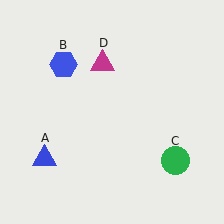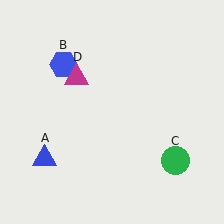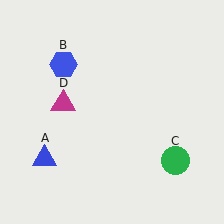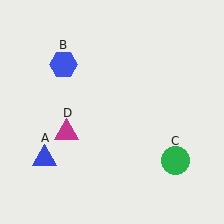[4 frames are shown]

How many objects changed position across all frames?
1 object changed position: magenta triangle (object D).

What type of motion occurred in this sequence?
The magenta triangle (object D) rotated counterclockwise around the center of the scene.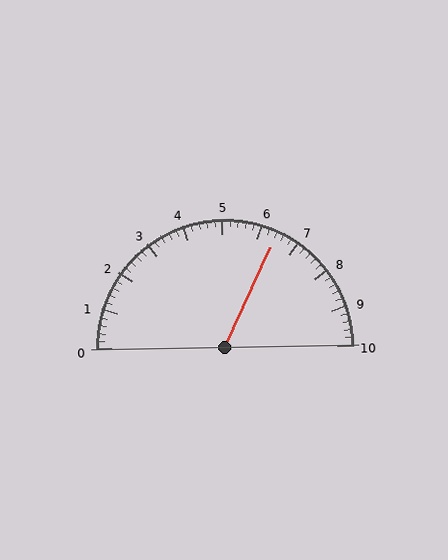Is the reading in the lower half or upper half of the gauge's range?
The reading is in the upper half of the range (0 to 10).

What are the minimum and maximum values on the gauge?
The gauge ranges from 0 to 10.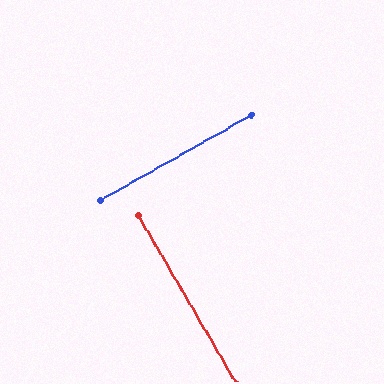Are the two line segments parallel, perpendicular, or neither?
Perpendicular — they meet at approximately 89°.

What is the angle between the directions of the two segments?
Approximately 89 degrees.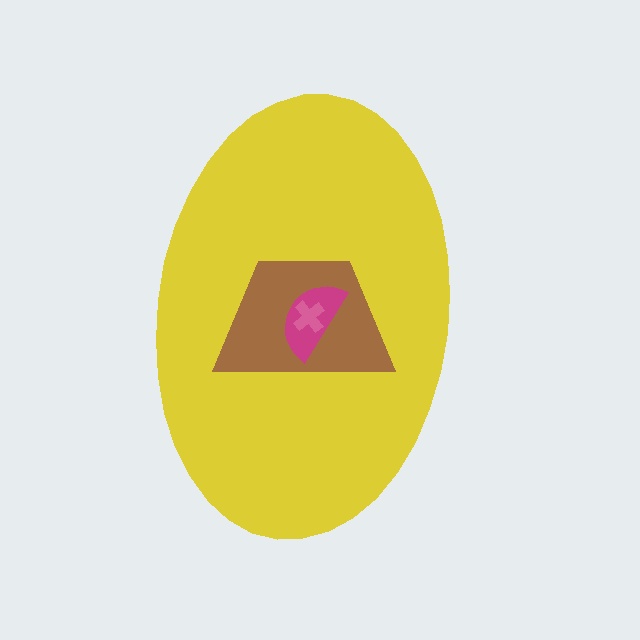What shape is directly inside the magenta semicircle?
The pink cross.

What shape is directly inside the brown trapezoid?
The magenta semicircle.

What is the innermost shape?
The pink cross.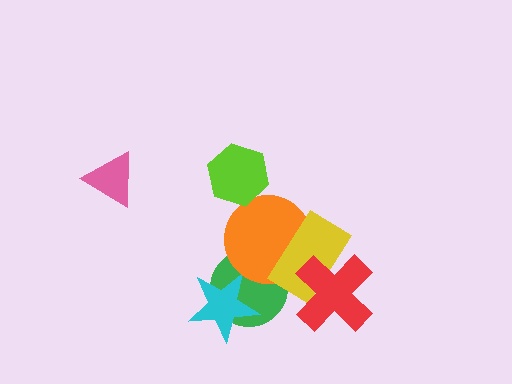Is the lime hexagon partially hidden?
No, no other shape covers it.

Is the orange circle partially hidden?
Yes, it is partially covered by another shape.